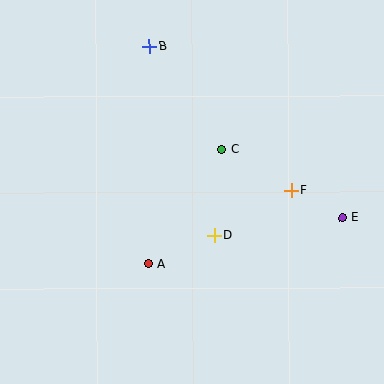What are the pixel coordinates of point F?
Point F is at (291, 190).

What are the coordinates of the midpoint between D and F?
The midpoint between D and F is at (253, 212).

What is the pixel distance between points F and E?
The distance between F and E is 58 pixels.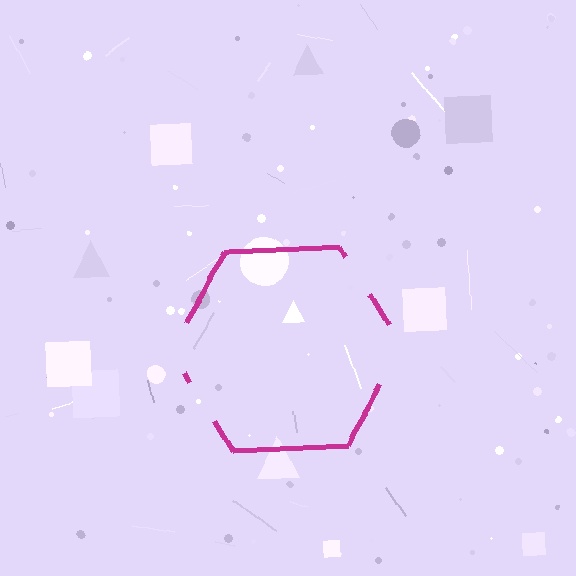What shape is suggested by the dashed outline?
The dashed outline suggests a hexagon.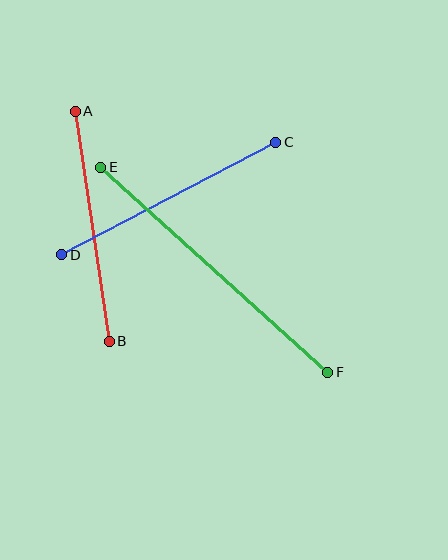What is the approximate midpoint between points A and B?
The midpoint is at approximately (92, 226) pixels.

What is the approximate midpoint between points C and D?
The midpoint is at approximately (169, 199) pixels.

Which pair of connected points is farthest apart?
Points E and F are farthest apart.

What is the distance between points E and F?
The distance is approximately 306 pixels.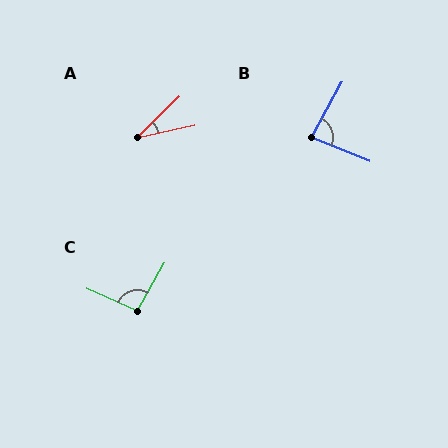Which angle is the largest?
C, at approximately 96 degrees.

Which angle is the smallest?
A, at approximately 32 degrees.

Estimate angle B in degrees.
Approximately 84 degrees.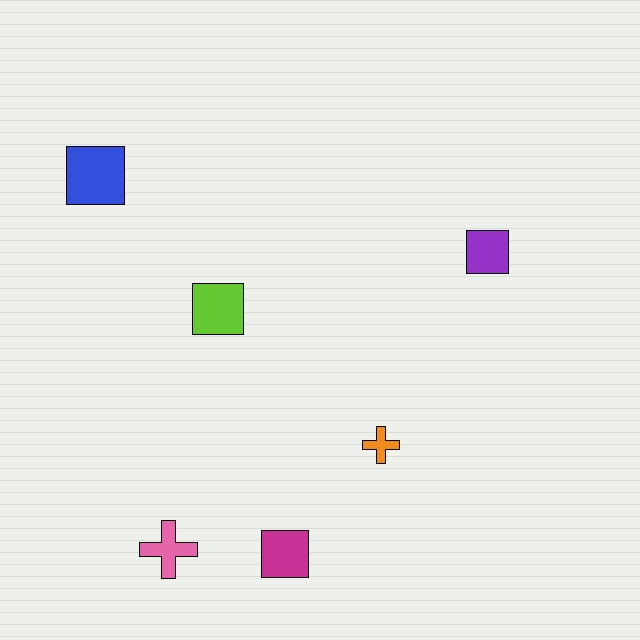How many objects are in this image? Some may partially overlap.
There are 6 objects.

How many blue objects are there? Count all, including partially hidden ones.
There is 1 blue object.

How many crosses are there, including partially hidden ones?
There are 2 crosses.